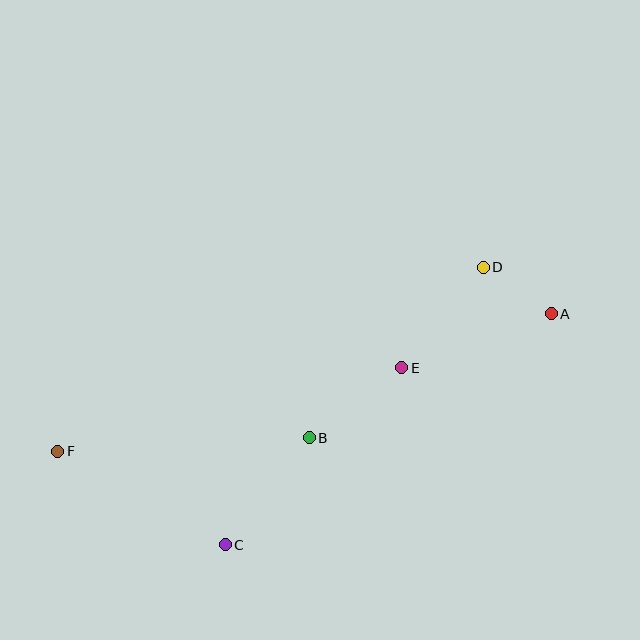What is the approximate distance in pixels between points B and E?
The distance between B and E is approximately 116 pixels.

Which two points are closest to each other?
Points A and D are closest to each other.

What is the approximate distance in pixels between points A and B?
The distance between A and B is approximately 272 pixels.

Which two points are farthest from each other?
Points A and F are farthest from each other.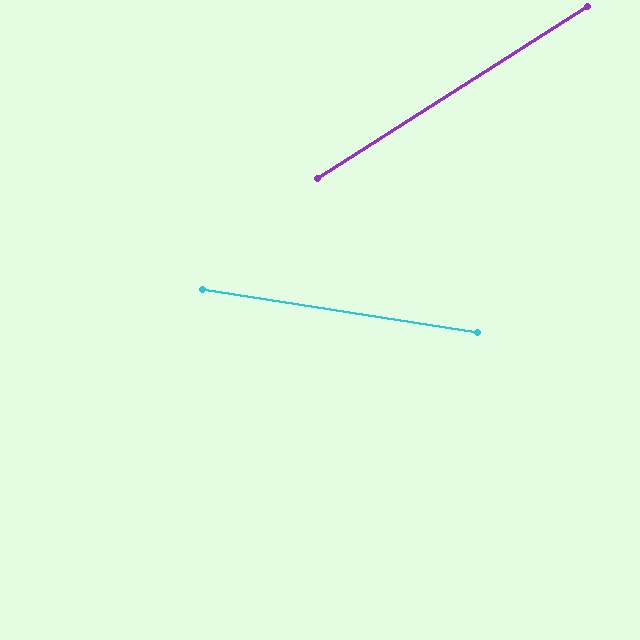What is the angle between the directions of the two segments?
Approximately 41 degrees.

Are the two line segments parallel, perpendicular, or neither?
Neither parallel nor perpendicular — they differ by about 41°.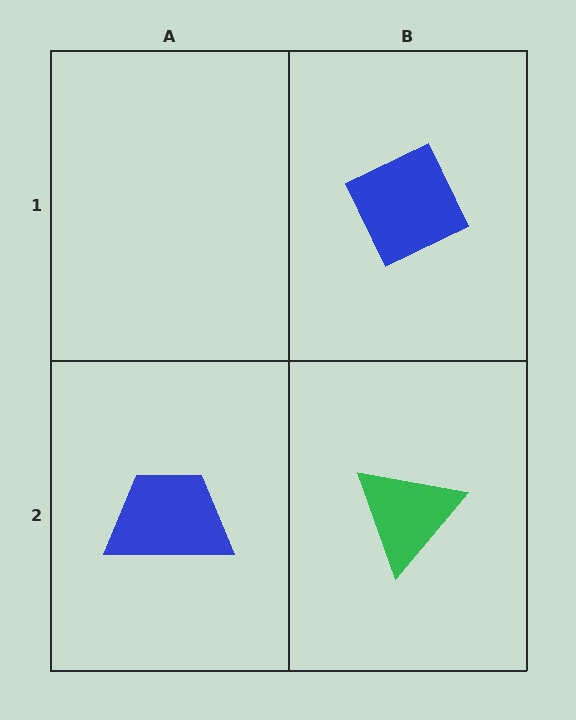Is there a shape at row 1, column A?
No, that cell is empty.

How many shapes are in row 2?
2 shapes.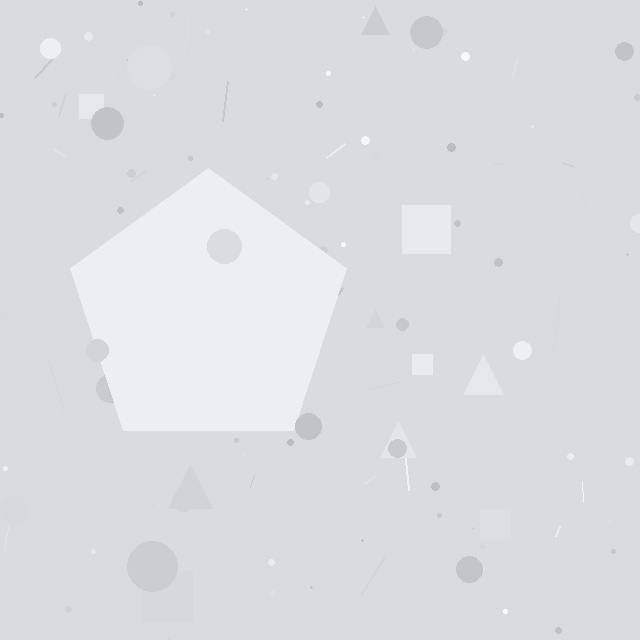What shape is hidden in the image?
A pentagon is hidden in the image.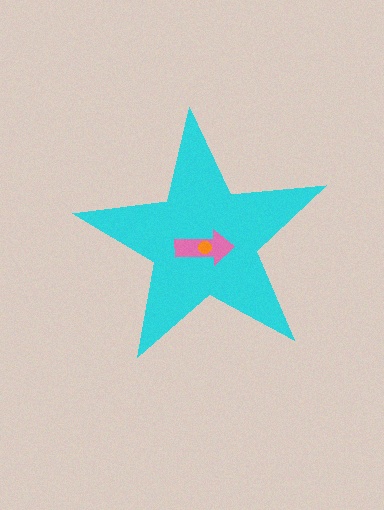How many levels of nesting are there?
3.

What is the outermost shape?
The cyan star.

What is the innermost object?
The orange circle.